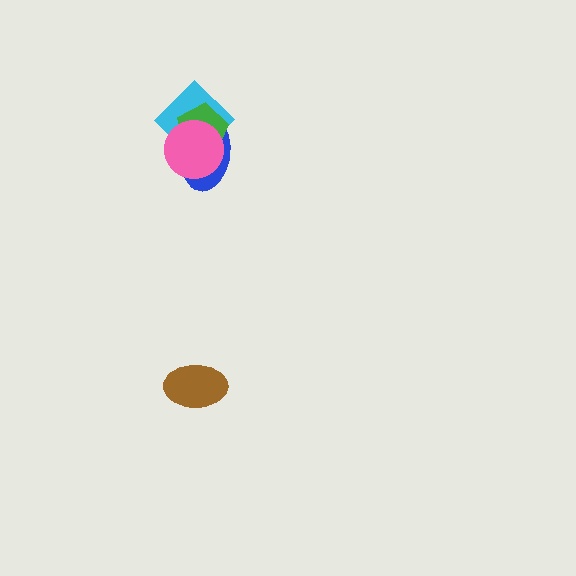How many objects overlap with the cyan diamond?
3 objects overlap with the cyan diamond.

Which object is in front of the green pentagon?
The pink circle is in front of the green pentagon.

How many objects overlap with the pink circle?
3 objects overlap with the pink circle.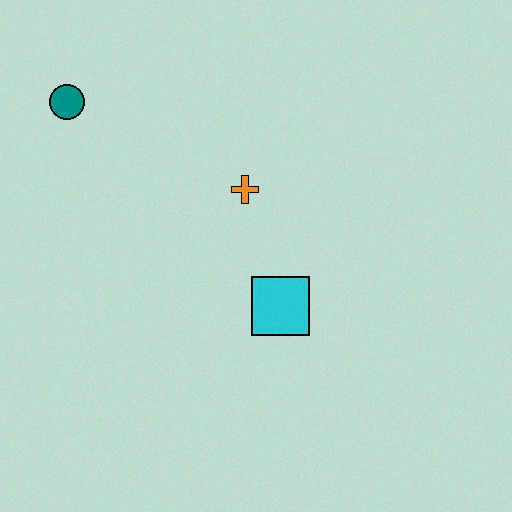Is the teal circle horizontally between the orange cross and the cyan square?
No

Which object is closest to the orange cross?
The cyan square is closest to the orange cross.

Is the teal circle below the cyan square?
No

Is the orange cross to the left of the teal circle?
No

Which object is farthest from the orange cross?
The teal circle is farthest from the orange cross.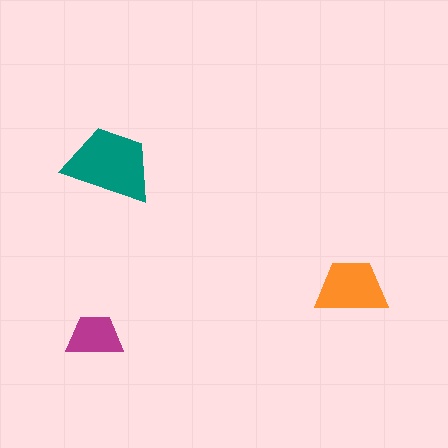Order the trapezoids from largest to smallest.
the teal one, the orange one, the magenta one.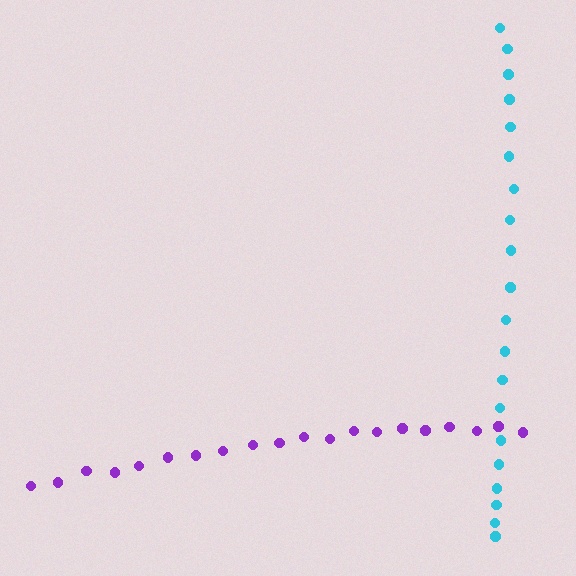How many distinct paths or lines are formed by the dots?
There are 2 distinct paths.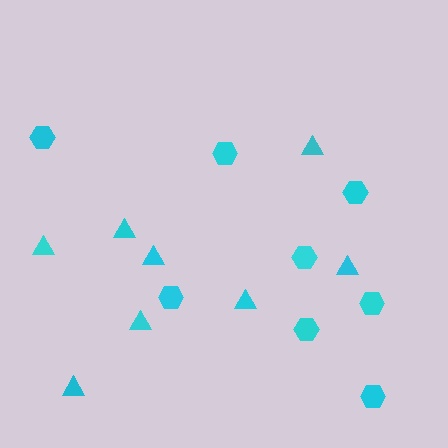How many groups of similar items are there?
There are 2 groups: one group of triangles (8) and one group of hexagons (8).